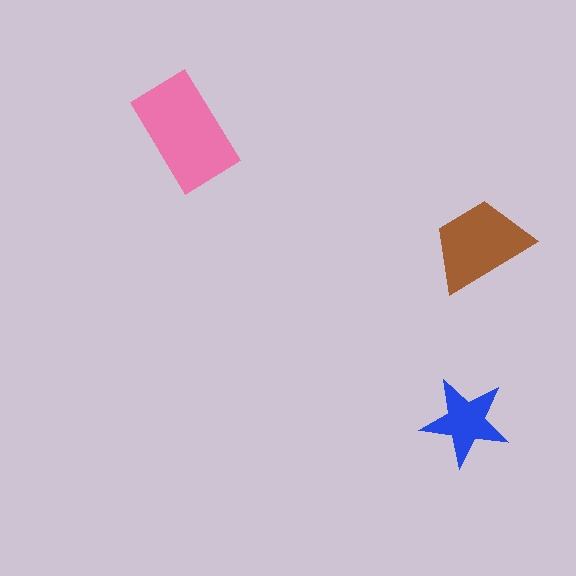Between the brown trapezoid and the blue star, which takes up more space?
The brown trapezoid.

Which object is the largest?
The pink rectangle.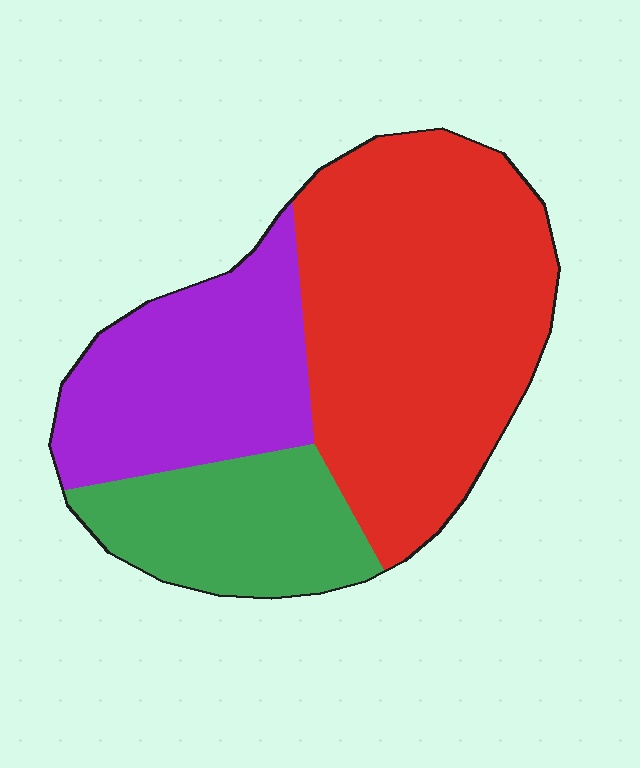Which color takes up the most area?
Red, at roughly 50%.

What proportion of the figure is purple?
Purple takes up between a sixth and a third of the figure.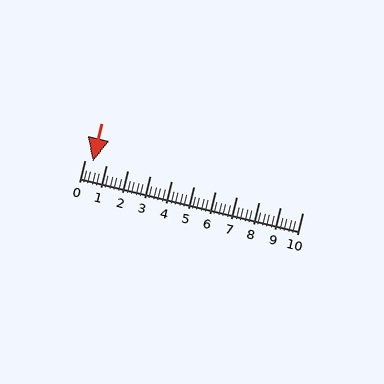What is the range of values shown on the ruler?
The ruler shows values from 0 to 10.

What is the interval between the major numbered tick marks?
The major tick marks are spaced 1 units apart.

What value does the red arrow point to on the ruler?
The red arrow points to approximately 0.4.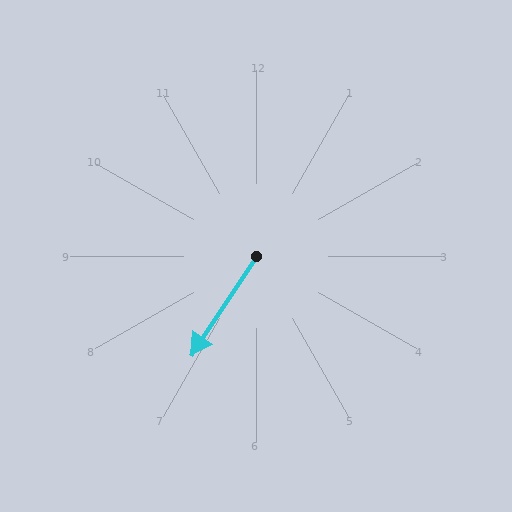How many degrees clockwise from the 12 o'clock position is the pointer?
Approximately 213 degrees.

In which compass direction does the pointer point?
Southwest.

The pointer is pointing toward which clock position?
Roughly 7 o'clock.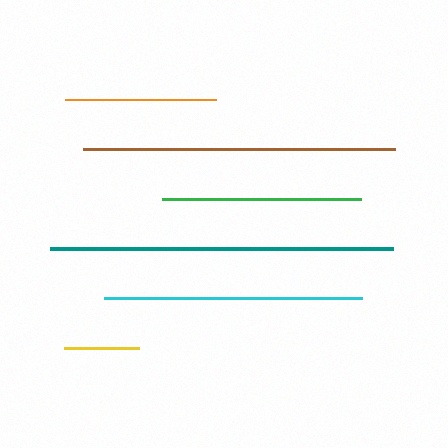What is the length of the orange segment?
The orange segment is approximately 152 pixels long.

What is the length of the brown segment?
The brown segment is approximately 313 pixels long.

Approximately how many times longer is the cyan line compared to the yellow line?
The cyan line is approximately 3.4 times the length of the yellow line.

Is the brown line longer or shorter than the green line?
The brown line is longer than the green line.